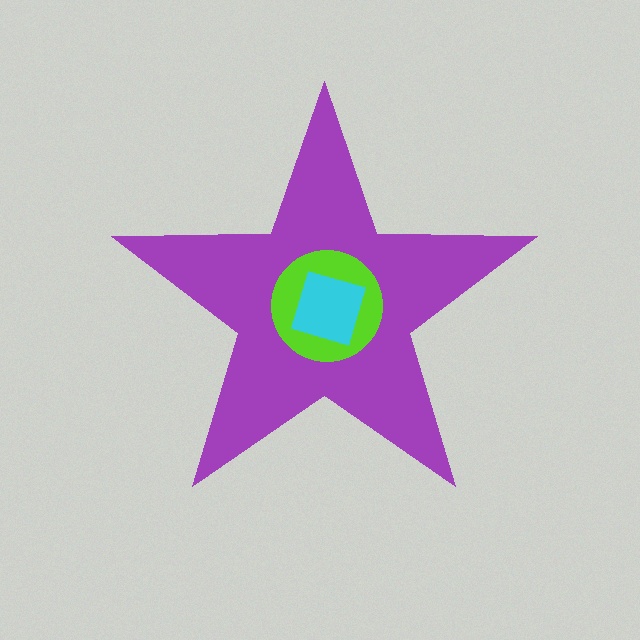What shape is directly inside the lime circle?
The cyan diamond.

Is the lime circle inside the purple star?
Yes.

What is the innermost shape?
The cyan diamond.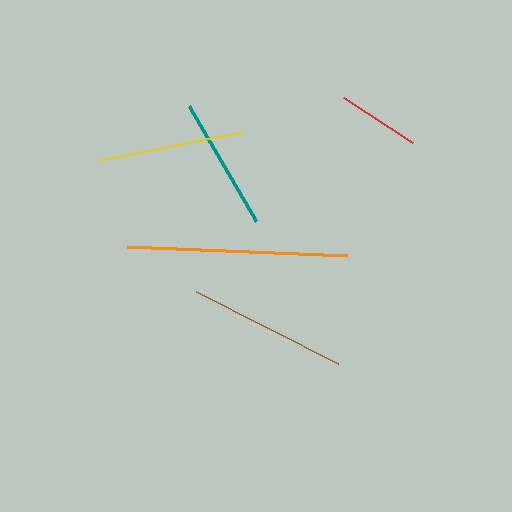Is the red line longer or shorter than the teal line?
The teal line is longer than the red line.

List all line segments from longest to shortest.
From longest to shortest: orange, brown, yellow, teal, red.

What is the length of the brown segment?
The brown segment is approximately 159 pixels long.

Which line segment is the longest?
The orange line is the longest at approximately 220 pixels.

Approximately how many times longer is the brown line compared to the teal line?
The brown line is approximately 1.2 times the length of the teal line.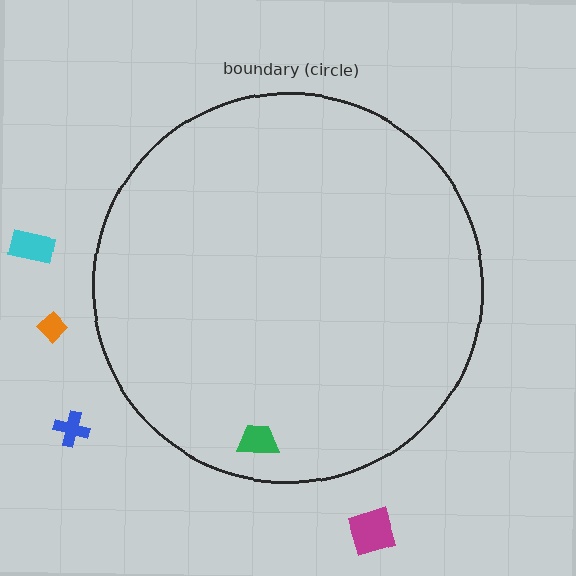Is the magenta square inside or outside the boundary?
Outside.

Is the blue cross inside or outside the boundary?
Outside.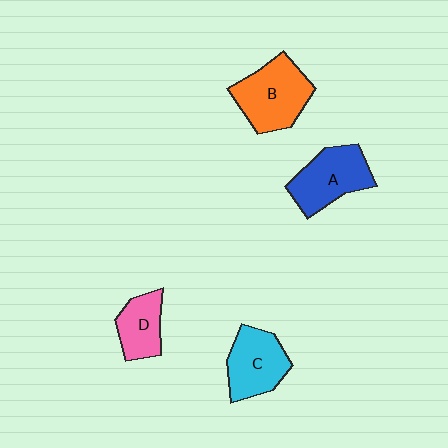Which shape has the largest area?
Shape B (orange).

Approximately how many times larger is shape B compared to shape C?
Approximately 1.2 times.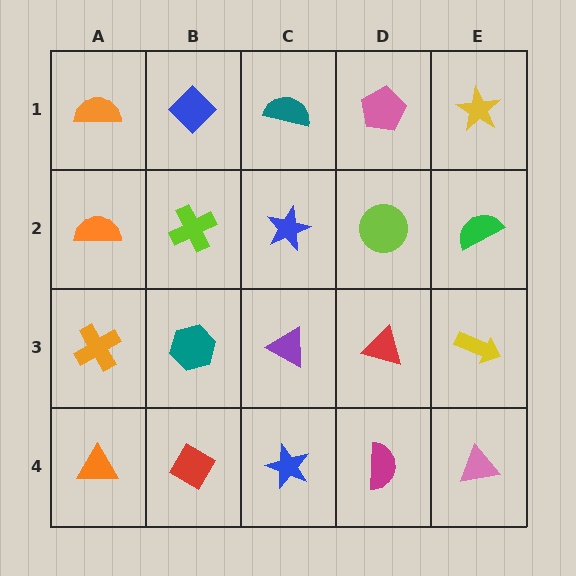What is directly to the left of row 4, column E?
A magenta semicircle.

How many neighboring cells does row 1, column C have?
3.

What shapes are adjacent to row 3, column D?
A lime circle (row 2, column D), a magenta semicircle (row 4, column D), a purple triangle (row 3, column C), a yellow arrow (row 3, column E).